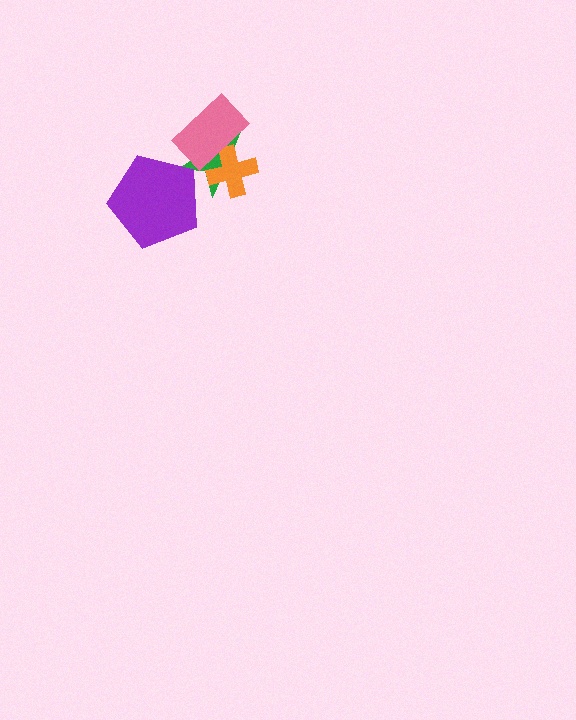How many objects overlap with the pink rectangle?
2 objects overlap with the pink rectangle.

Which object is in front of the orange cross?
The pink rectangle is in front of the orange cross.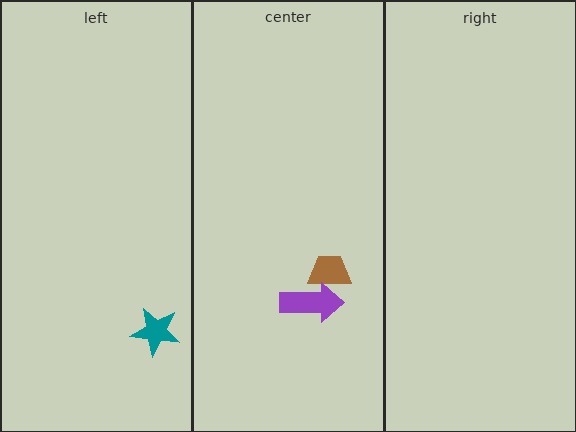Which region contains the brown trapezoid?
The center region.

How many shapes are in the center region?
2.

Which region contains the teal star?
The left region.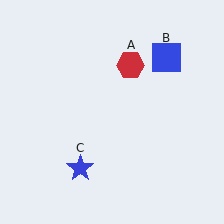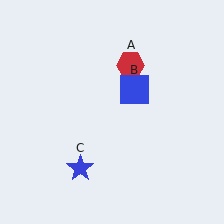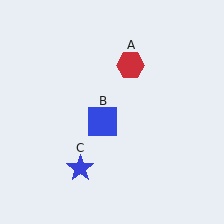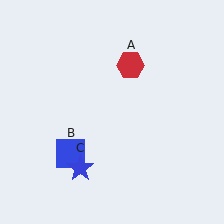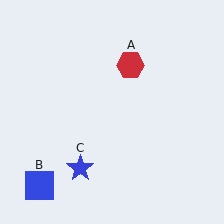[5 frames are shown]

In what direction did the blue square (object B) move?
The blue square (object B) moved down and to the left.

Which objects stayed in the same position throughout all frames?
Red hexagon (object A) and blue star (object C) remained stationary.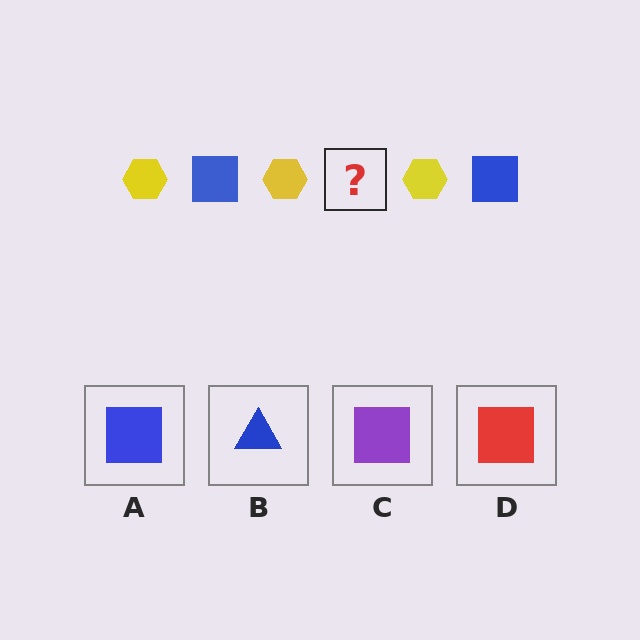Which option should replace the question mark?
Option A.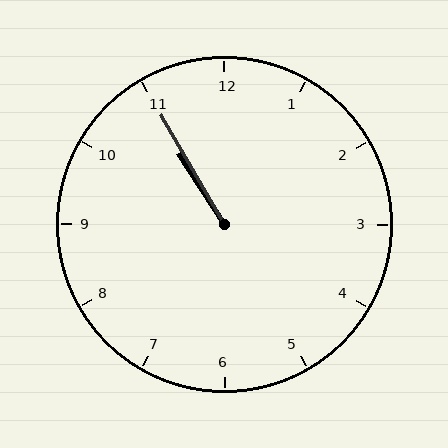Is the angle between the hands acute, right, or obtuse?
It is acute.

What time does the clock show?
10:55.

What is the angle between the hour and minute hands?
Approximately 2 degrees.